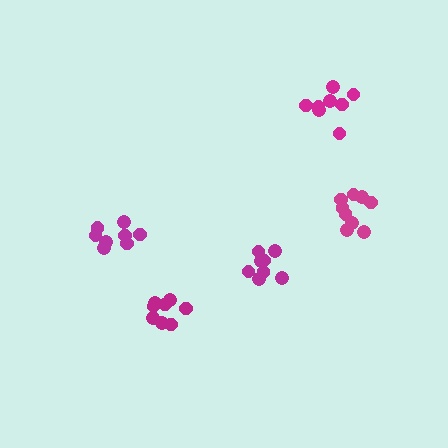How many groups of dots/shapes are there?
There are 5 groups.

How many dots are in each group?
Group 1: 8 dots, Group 2: 8 dots, Group 3: 8 dots, Group 4: 9 dots, Group 5: 8 dots (41 total).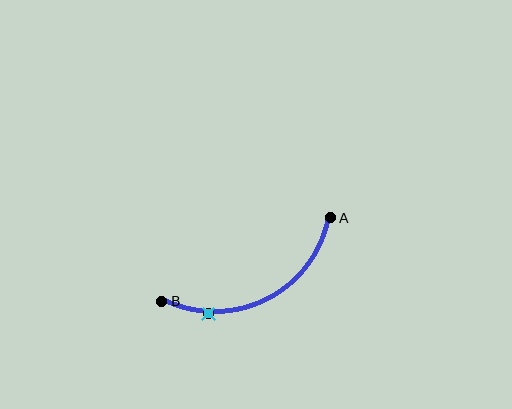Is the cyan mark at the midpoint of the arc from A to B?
No. The cyan mark lies on the arc but is closer to endpoint B. The arc midpoint would be at the point on the curve equidistant along the arc from both A and B.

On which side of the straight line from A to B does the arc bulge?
The arc bulges below the straight line connecting A and B.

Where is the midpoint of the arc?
The arc midpoint is the point on the curve farthest from the straight line joining A and B. It sits below that line.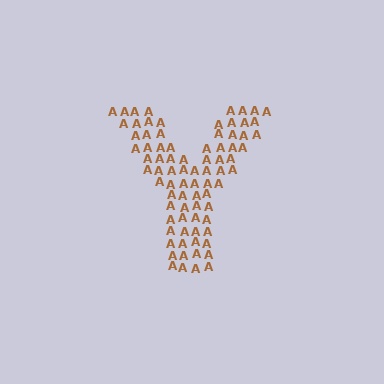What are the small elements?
The small elements are letter A's.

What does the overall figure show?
The overall figure shows the letter Y.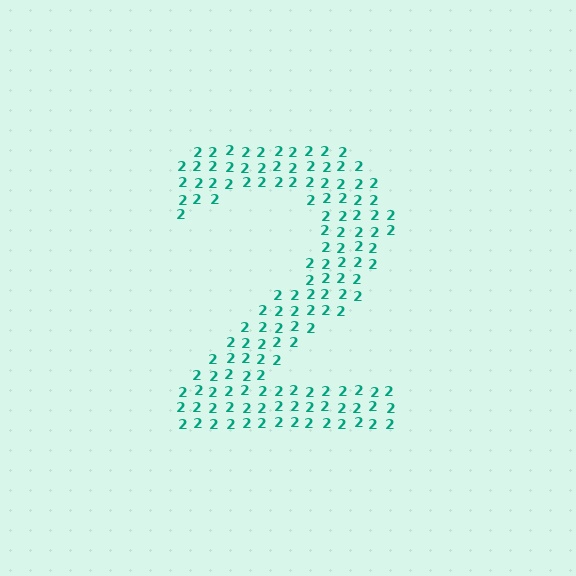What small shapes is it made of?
It is made of small digit 2's.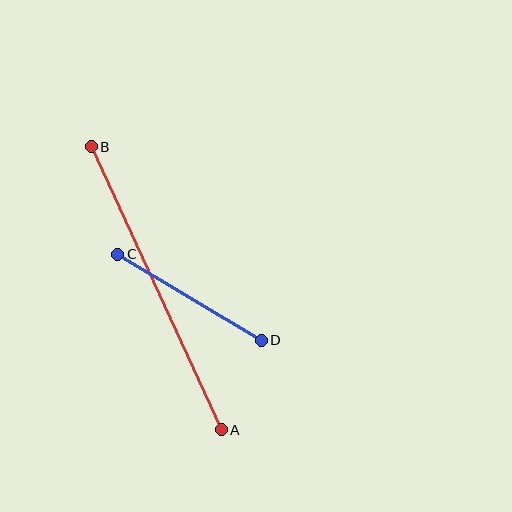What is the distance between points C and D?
The distance is approximately 167 pixels.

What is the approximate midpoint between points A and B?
The midpoint is at approximately (156, 288) pixels.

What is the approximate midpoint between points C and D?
The midpoint is at approximately (190, 297) pixels.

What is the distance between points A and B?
The distance is approximately 312 pixels.